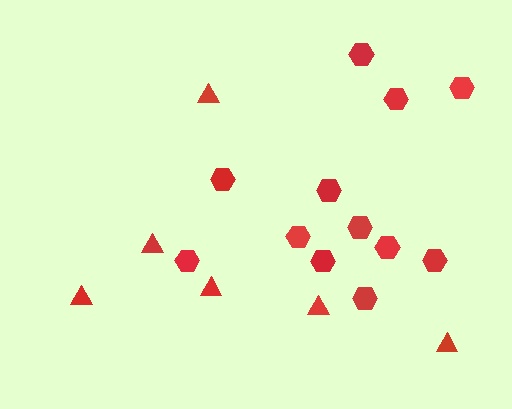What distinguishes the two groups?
There are 2 groups: one group of triangles (6) and one group of hexagons (12).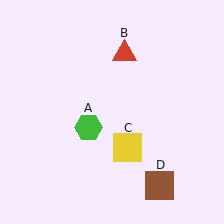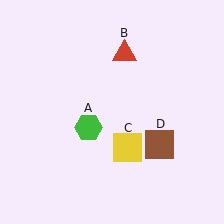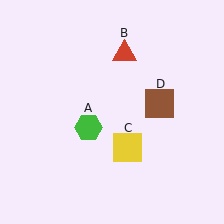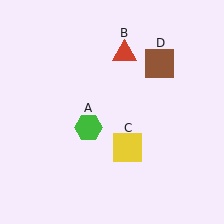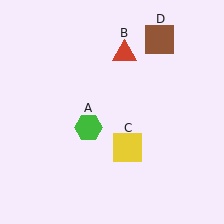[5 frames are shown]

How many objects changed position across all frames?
1 object changed position: brown square (object D).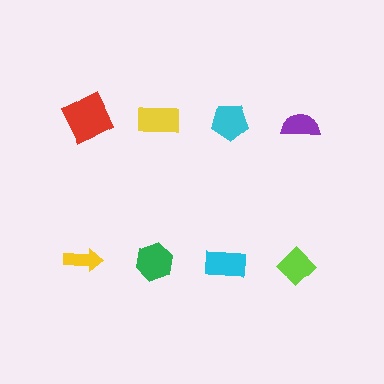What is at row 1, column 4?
A purple semicircle.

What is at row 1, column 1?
A red square.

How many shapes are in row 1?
4 shapes.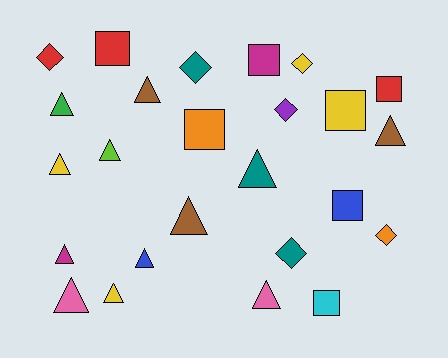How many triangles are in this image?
There are 12 triangles.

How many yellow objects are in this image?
There are 4 yellow objects.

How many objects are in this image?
There are 25 objects.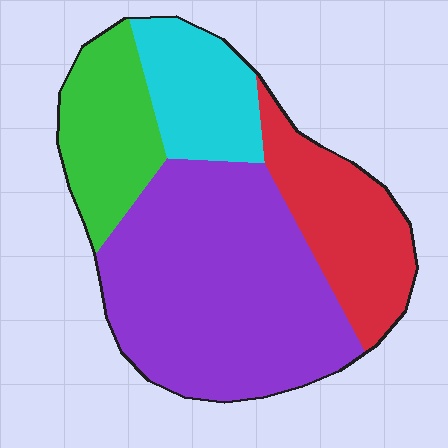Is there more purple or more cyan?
Purple.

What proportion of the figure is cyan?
Cyan covers 15% of the figure.